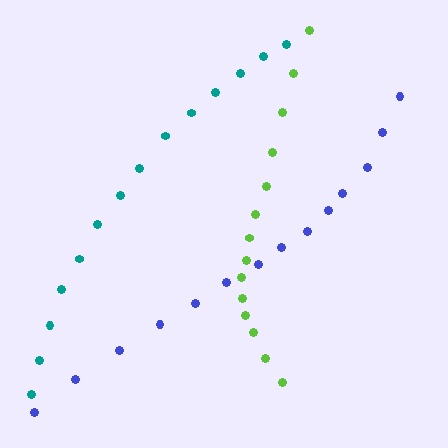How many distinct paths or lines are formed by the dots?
There are 3 distinct paths.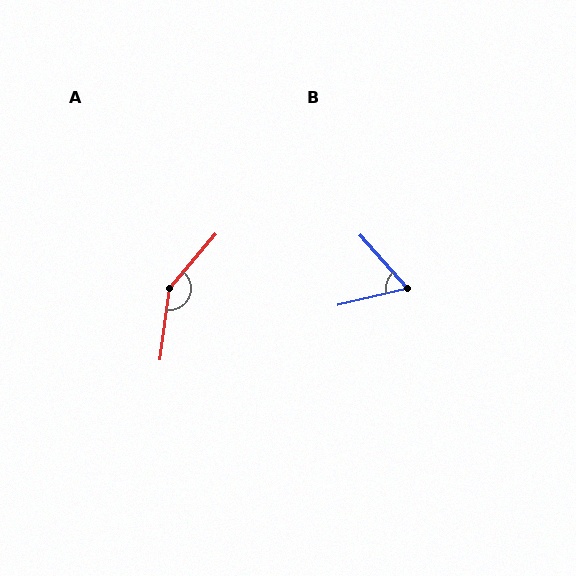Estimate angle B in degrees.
Approximately 62 degrees.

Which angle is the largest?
A, at approximately 148 degrees.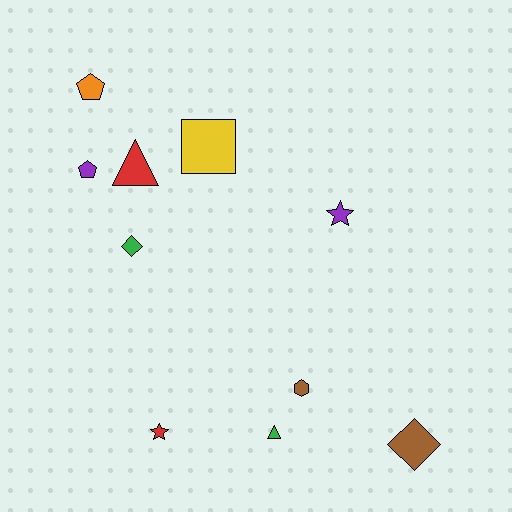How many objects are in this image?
There are 10 objects.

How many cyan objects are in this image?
There are no cyan objects.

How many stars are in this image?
There are 2 stars.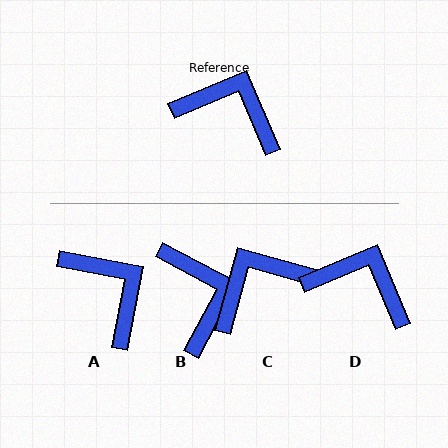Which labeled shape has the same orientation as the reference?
D.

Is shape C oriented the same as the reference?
No, it is off by about 51 degrees.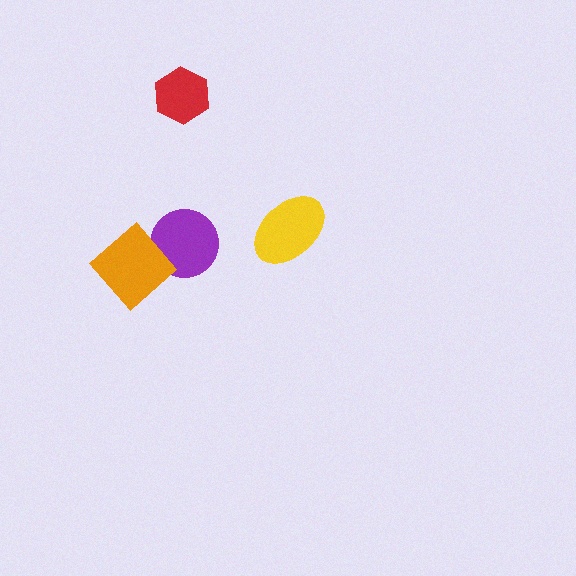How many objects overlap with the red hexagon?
0 objects overlap with the red hexagon.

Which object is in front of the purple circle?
The orange diamond is in front of the purple circle.